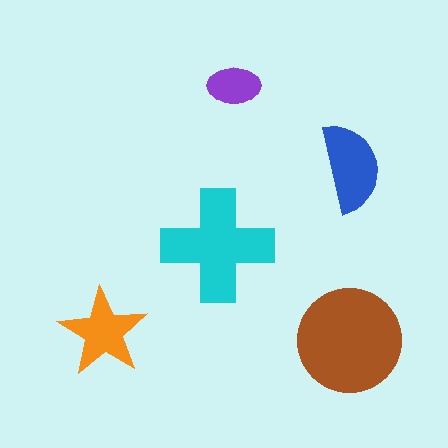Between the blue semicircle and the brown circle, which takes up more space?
The brown circle.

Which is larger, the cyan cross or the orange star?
The cyan cross.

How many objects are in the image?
There are 5 objects in the image.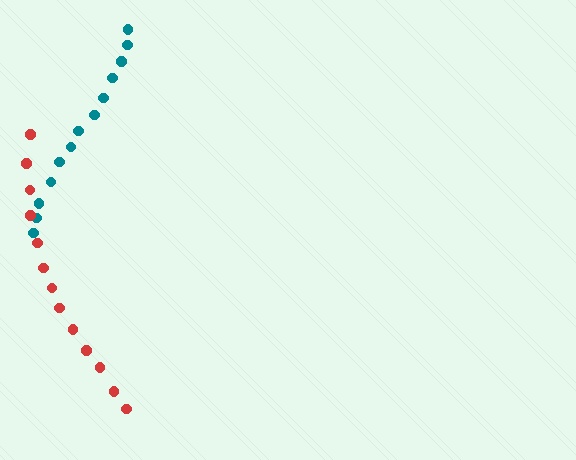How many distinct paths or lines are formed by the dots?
There are 2 distinct paths.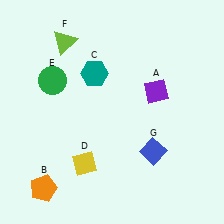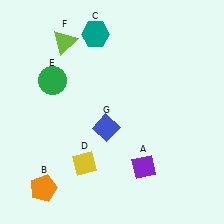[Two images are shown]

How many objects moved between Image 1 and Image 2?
3 objects moved between the two images.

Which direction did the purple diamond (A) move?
The purple diamond (A) moved down.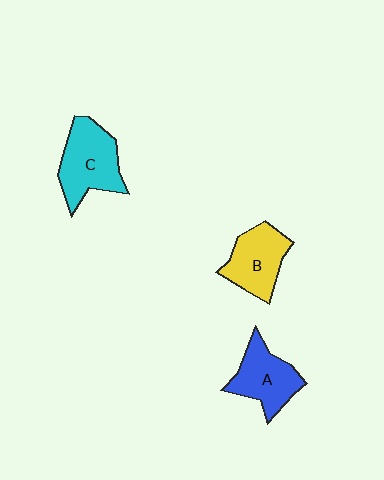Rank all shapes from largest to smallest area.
From largest to smallest: C (cyan), A (blue), B (yellow).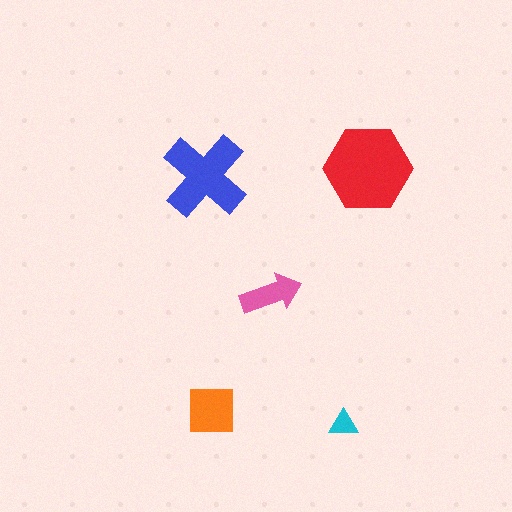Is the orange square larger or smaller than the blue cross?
Smaller.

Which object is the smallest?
The cyan triangle.